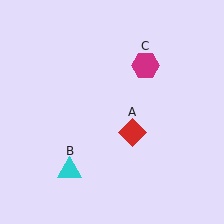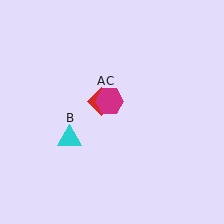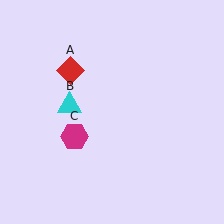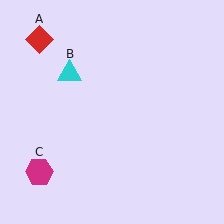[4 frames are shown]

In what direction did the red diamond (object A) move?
The red diamond (object A) moved up and to the left.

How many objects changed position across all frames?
3 objects changed position: red diamond (object A), cyan triangle (object B), magenta hexagon (object C).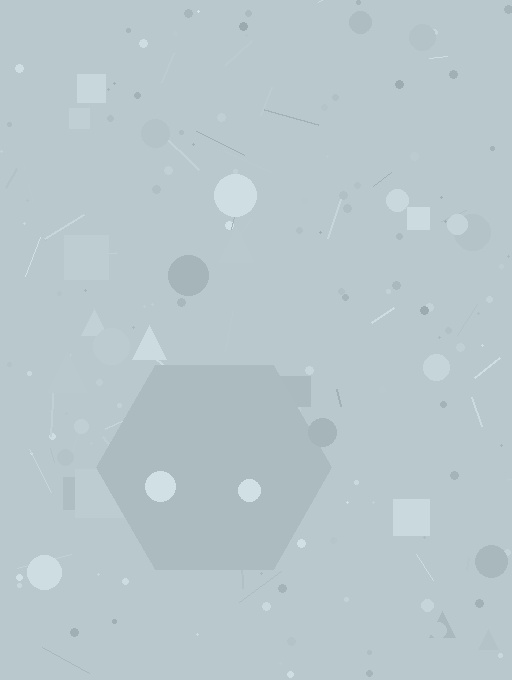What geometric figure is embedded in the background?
A hexagon is embedded in the background.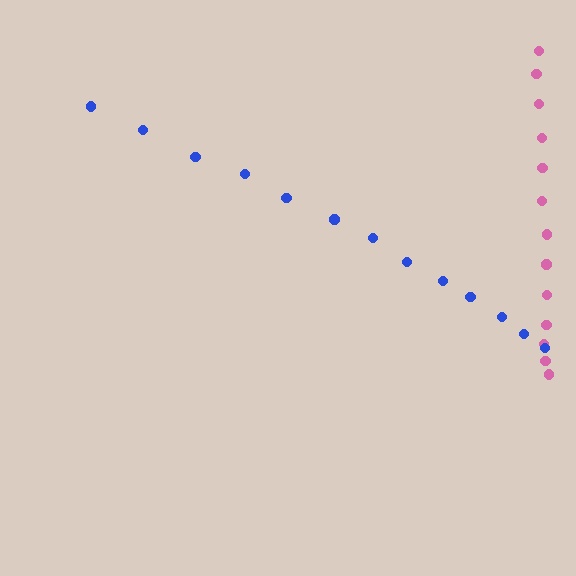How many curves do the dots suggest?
There are 2 distinct paths.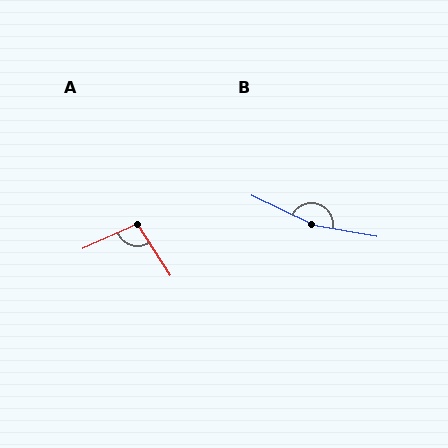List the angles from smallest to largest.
A (99°), B (164°).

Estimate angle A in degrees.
Approximately 99 degrees.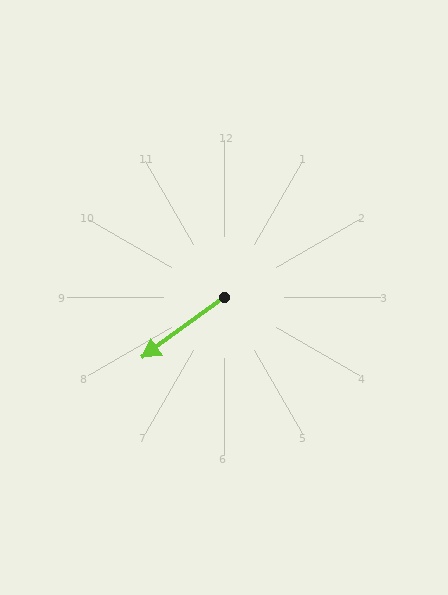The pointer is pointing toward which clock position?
Roughly 8 o'clock.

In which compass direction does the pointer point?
Southwest.